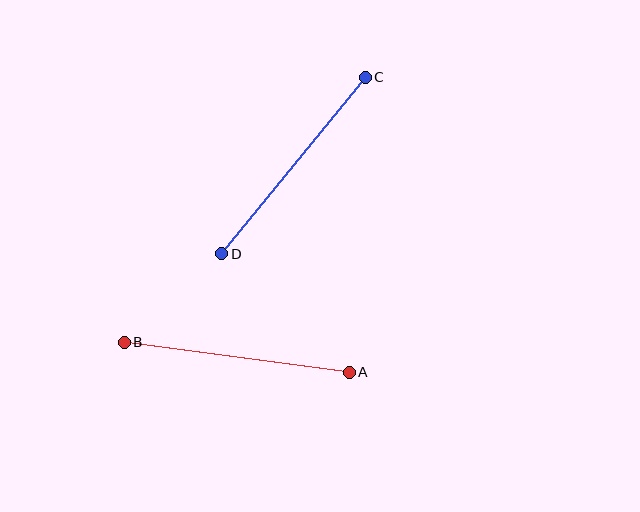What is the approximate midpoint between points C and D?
The midpoint is at approximately (294, 165) pixels.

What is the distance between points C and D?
The distance is approximately 227 pixels.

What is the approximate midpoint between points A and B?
The midpoint is at approximately (237, 357) pixels.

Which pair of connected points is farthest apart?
Points C and D are farthest apart.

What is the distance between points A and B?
The distance is approximately 227 pixels.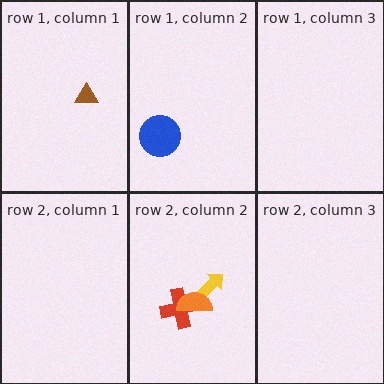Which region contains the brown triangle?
The row 1, column 1 region.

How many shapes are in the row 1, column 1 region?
1.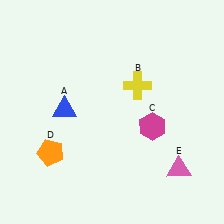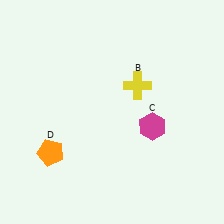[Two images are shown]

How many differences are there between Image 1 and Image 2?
There are 2 differences between the two images.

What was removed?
The blue triangle (A), the pink triangle (E) were removed in Image 2.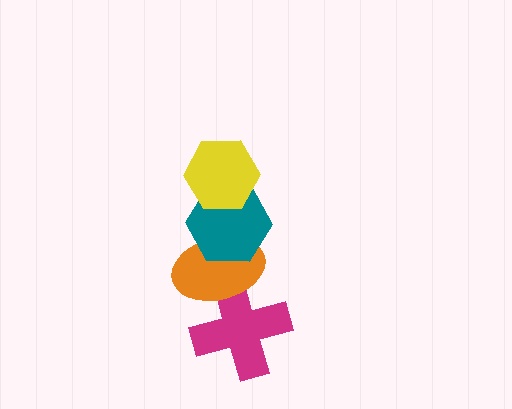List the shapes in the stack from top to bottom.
From top to bottom: the yellow hexagon, the teal hexagon, the orange ellipse, the magenta cross.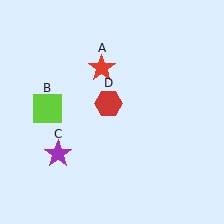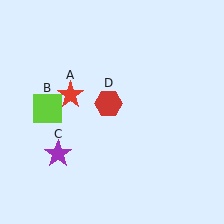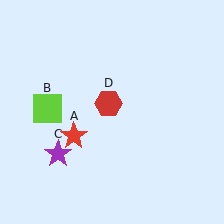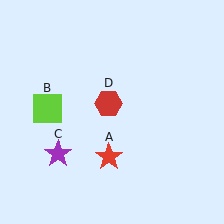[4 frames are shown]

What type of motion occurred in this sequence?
The red star (object A) rotated counterclockwise around the center of the scene.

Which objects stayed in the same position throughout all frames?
Lime square (object B) and purple star (object C) and red hexagon (object D) remained stationary.